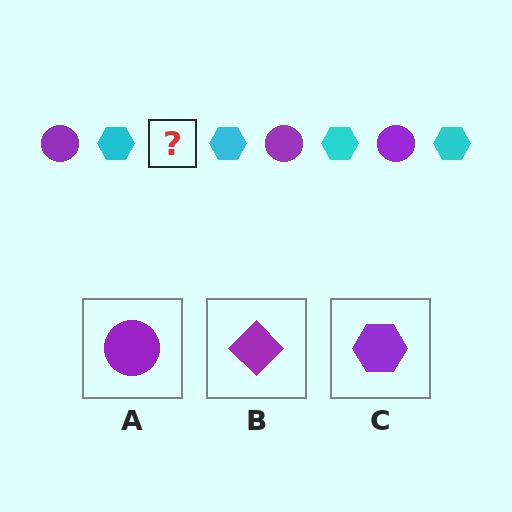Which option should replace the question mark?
Option A.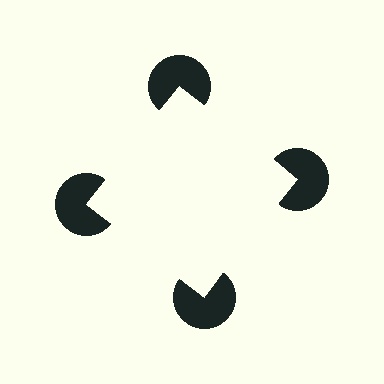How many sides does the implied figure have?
4 sides.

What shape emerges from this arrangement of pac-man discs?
An illusory square — its edges are inferred from the aligned wedge cuts in the pac-man discs, not physically drawn.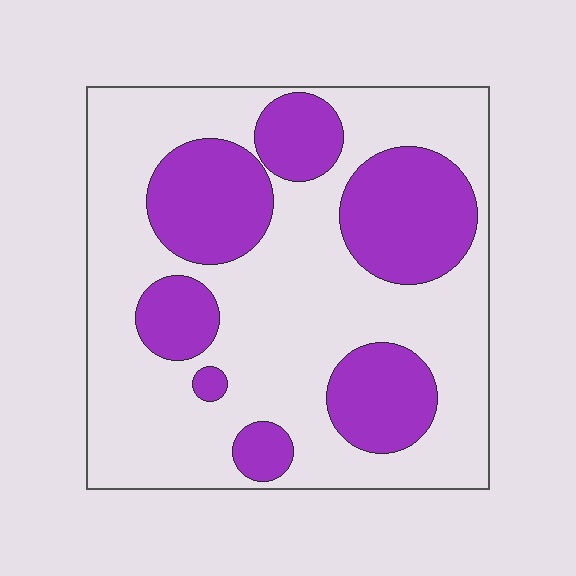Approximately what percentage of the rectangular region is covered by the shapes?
Approximately 35%.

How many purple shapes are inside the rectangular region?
7.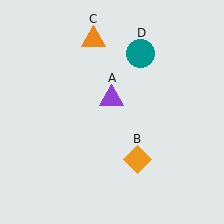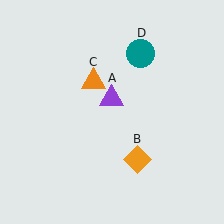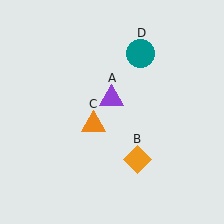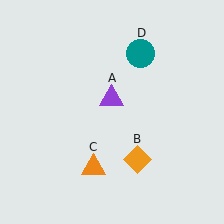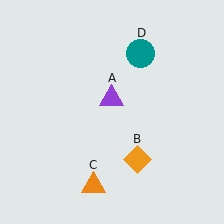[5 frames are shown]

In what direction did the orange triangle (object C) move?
The orange triangle (object C) moved down.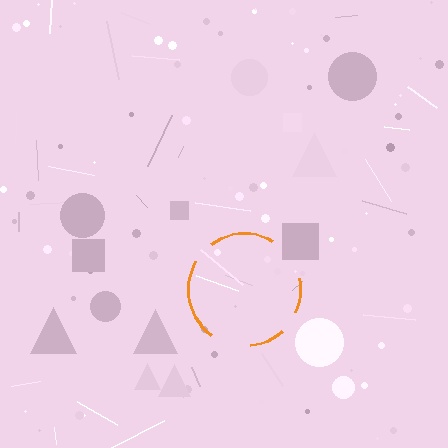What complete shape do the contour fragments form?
The contour fragments form a circle.